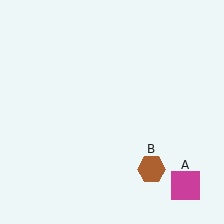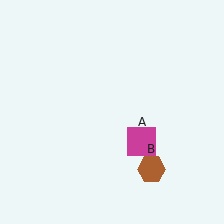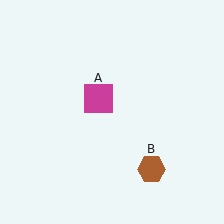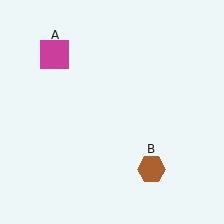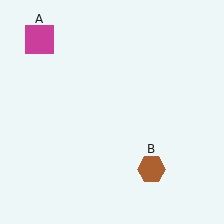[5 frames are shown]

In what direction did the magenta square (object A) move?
The magenta square (object A) moved up and to the left.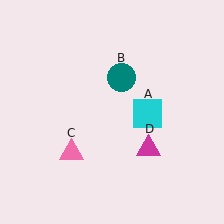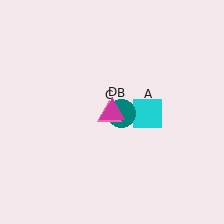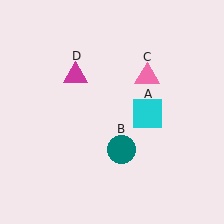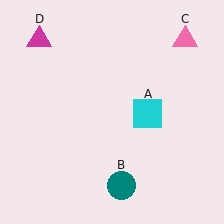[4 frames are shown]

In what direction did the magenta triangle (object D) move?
The magenta triangle (object D) moved up and to the left.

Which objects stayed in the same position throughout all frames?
Cyan square (object A) remained stationary.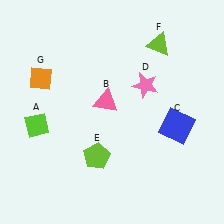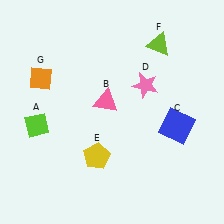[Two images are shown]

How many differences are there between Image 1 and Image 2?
There is 1 difference between the two images.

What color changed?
The pentagon (E) changed from lime in Image 1 to yellow in Image 2.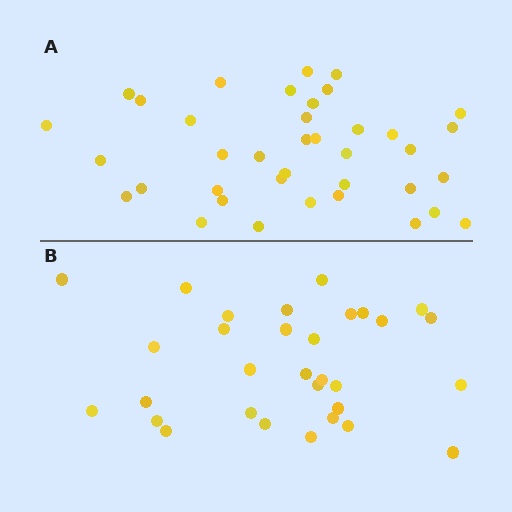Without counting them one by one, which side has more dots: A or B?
Region A (the top region) has more dots.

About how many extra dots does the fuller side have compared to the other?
Region A has roughly 8 or so more dots than region B.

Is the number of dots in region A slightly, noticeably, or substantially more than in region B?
Region A has only slightly more — the two regions are fairly close. The ratio is roughly 1.2 to 1.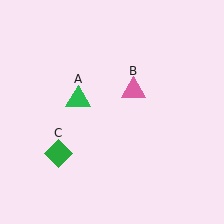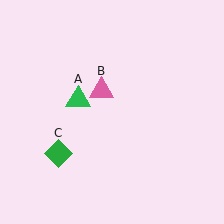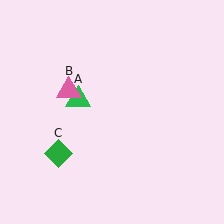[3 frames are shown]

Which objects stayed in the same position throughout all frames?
Green triangle (object A) and green diamond (object C) remained stationary.